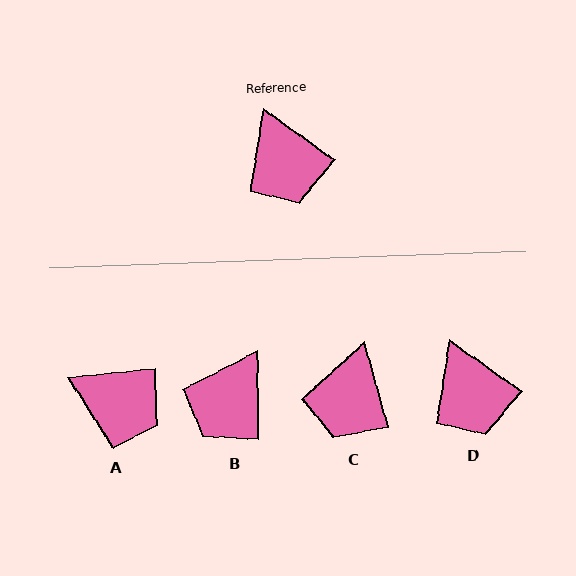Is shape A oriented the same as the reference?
No, it is off by about 42 degrees.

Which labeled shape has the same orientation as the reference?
D.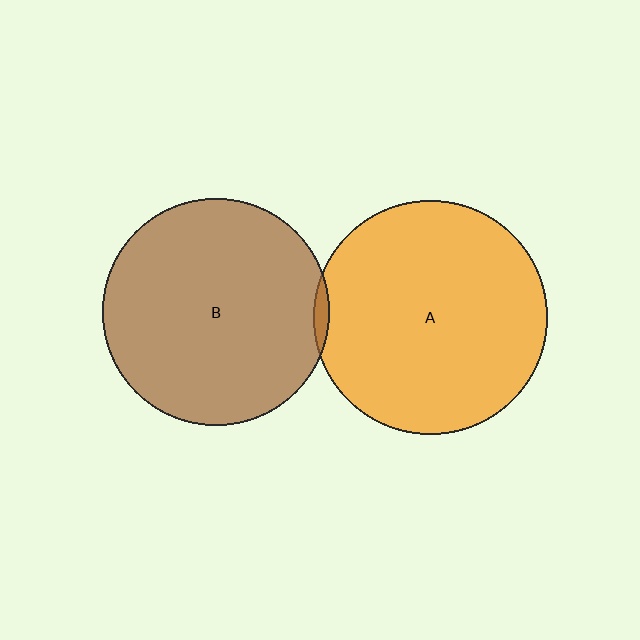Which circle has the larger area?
Circle A (orange).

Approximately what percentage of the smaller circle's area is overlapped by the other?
Approximately 5%.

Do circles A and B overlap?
Yes.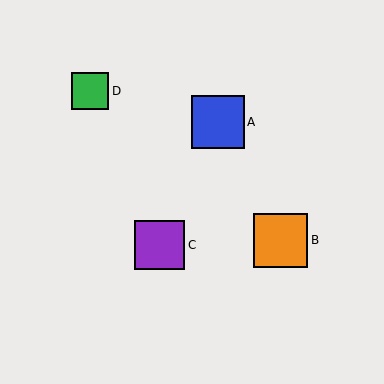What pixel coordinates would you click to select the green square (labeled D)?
Click at (90, 91) to select the green square D.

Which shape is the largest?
The orange square (labeled B) is the largest.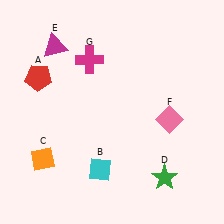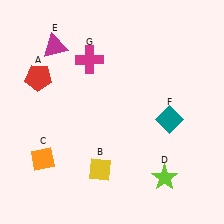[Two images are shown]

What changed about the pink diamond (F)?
In Image 1, F is pink. In Image 2, it changed to teal.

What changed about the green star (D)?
In Image 1, D is green. In Image 2, it changed to lime.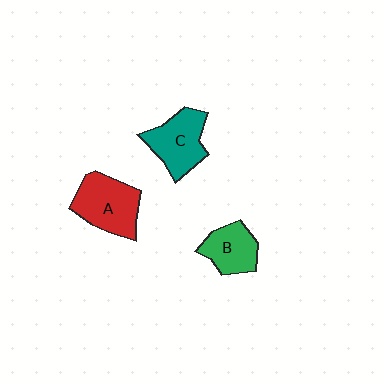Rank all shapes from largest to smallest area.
From largest to smallest: A (red), C (teal), B (green).